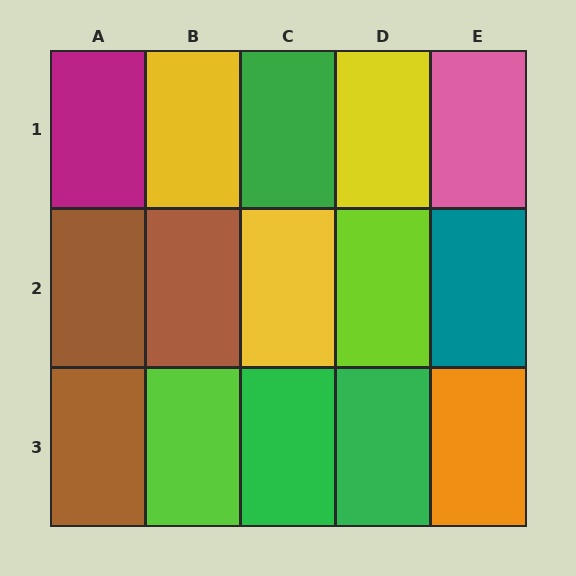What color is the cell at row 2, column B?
Brown.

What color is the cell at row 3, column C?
Green.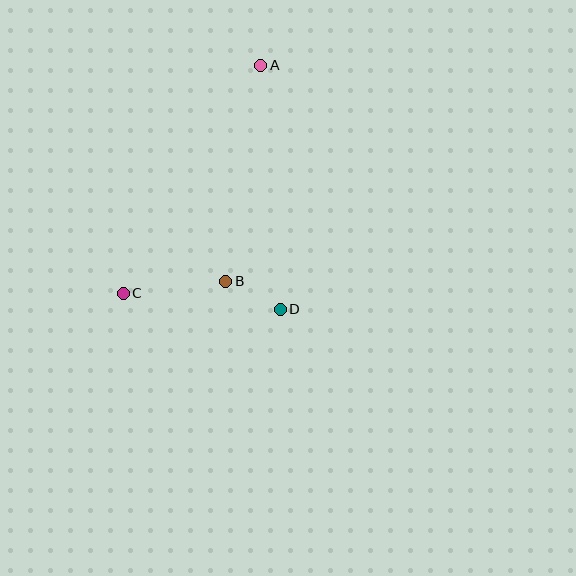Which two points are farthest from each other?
Points A and C are farthest from each other.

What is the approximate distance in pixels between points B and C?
The distance between B and C is approximately 103 pixels.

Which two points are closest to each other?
Points B and D are closest to each other.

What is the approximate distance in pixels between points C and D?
The distance between C and D is approximately 158 pixels.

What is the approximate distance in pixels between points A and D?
The distance between A and D is approximately 245 pixels.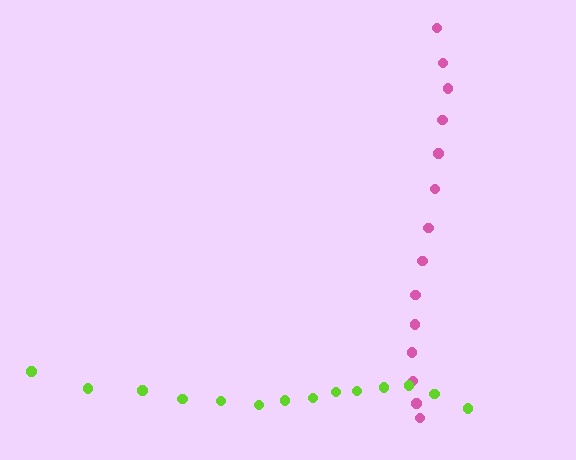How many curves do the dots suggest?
There are 2 distinct paths.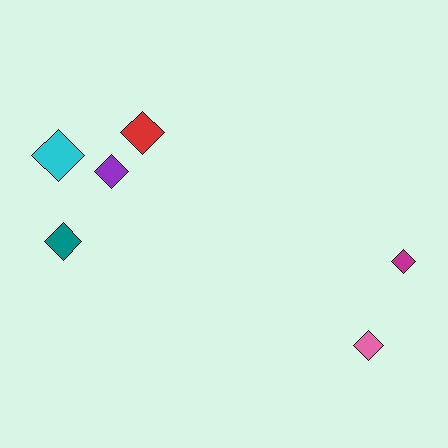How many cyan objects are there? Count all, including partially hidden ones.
There is 1 cyan object.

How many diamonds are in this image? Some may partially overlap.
There are 6 diamonds.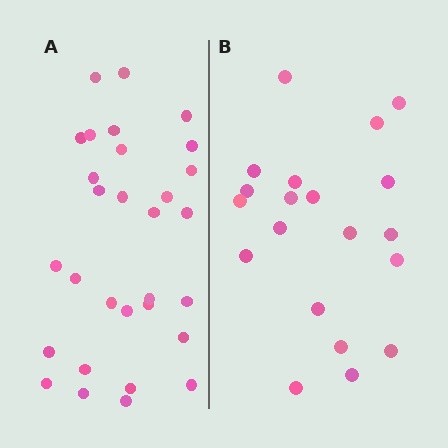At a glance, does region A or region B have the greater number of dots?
Region A (the left region) has more dots.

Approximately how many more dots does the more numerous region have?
Region A has roughly 10 or so more dots than region B.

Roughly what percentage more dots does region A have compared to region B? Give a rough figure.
About 50% more.